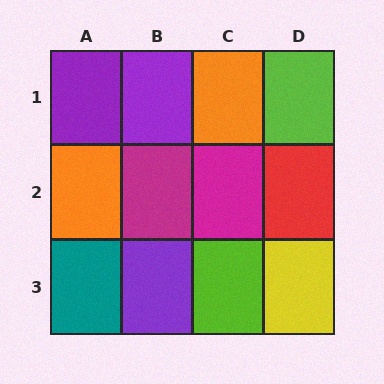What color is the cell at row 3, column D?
Yellow.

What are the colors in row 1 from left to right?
Purple, purple, orange, lime.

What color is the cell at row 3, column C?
Lime.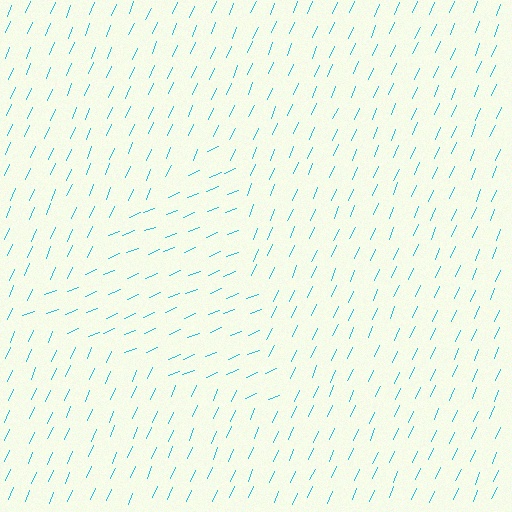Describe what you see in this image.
The image is filled with small cyan line segments. A triangle region in the image has lines oriented differently from the surrounding lines, creating a visible texture boundary.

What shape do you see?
I see a triangle.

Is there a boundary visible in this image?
Yes, there is a texture boundary formed by a change in line orientation.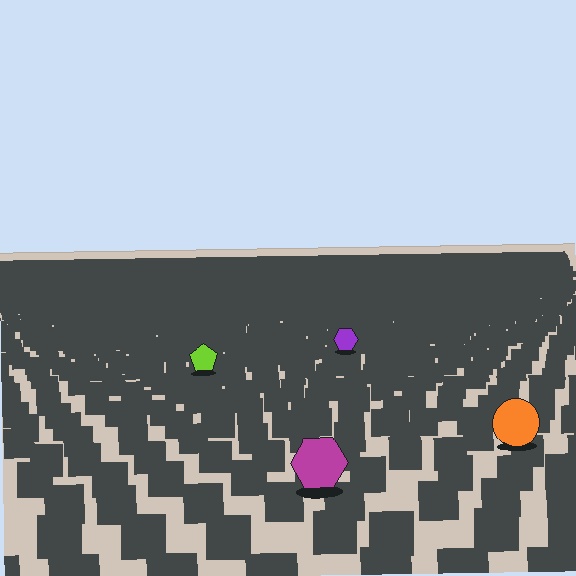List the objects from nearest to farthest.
From nearest to farthest: the magenta hexagon, the orange circle, the lime pentagon, the purple hexagon.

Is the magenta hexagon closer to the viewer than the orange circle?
Yes. The magenta hexagon is closer — you can tell from the texture gradient: the ground texture is coarser near it.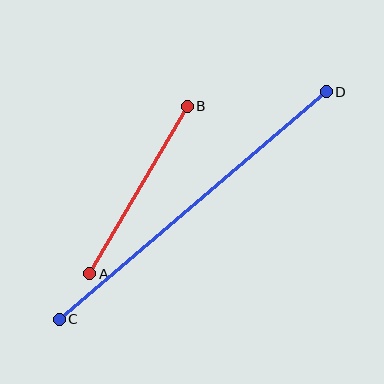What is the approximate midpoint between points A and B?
The midpoint is at approximately (138, 190) pixels.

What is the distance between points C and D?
The distance is approximately 351 pixels.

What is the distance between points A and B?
The distance is approximately 194 pixels.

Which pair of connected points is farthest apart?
Points C and D are farthest apart.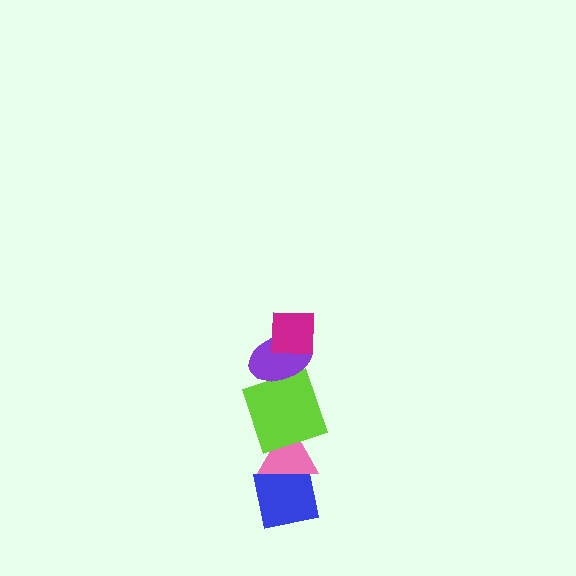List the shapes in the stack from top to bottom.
From top to bottom: the magenta square, the purple ellipse, the lime square, the pink triangle, the blue square.